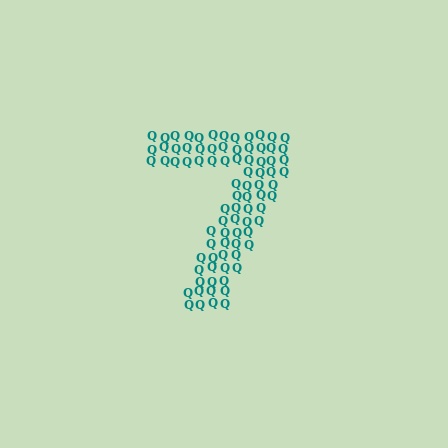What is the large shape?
The large shape is the digit 7.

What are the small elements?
The small elements are letter Q's.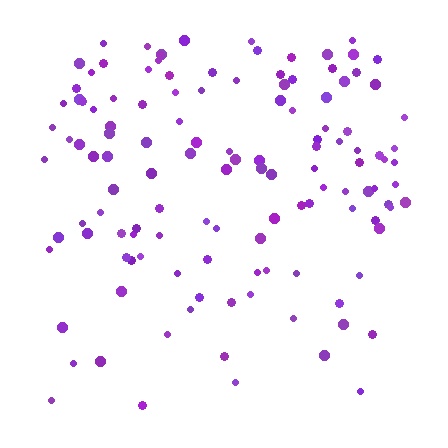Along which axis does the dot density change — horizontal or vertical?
Vertical.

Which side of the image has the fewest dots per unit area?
The bottom.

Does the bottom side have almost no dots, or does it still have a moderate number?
Still a moderate number, just noticeably fewer than the top.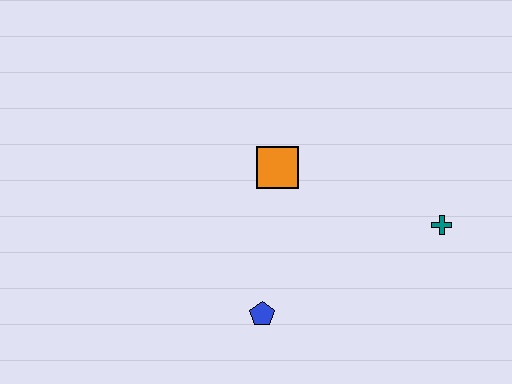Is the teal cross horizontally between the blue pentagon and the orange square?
No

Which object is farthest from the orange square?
The teal cross is farthest from the orange square.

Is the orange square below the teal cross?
No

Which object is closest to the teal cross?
The orange square is closest to the teal cross.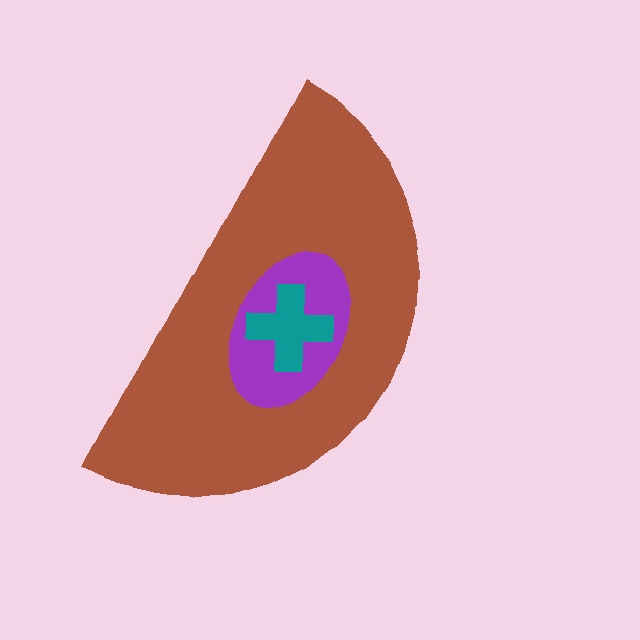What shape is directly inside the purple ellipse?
The teal cross.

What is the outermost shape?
The brown semicircle.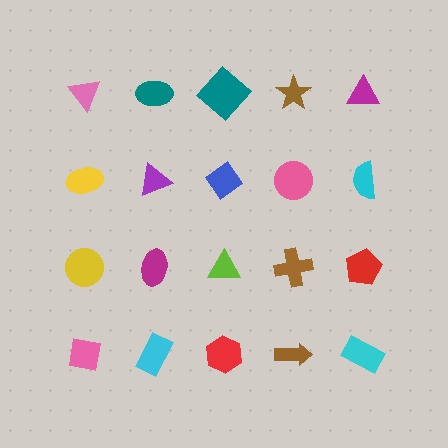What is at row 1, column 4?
A brown star.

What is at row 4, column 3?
A red hexagon.